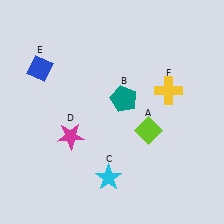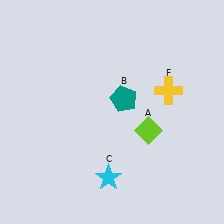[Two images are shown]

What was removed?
The magenta star (D), the blue diamond (E) were removed in Image 2.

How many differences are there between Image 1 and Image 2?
There are 2 differences between the two images.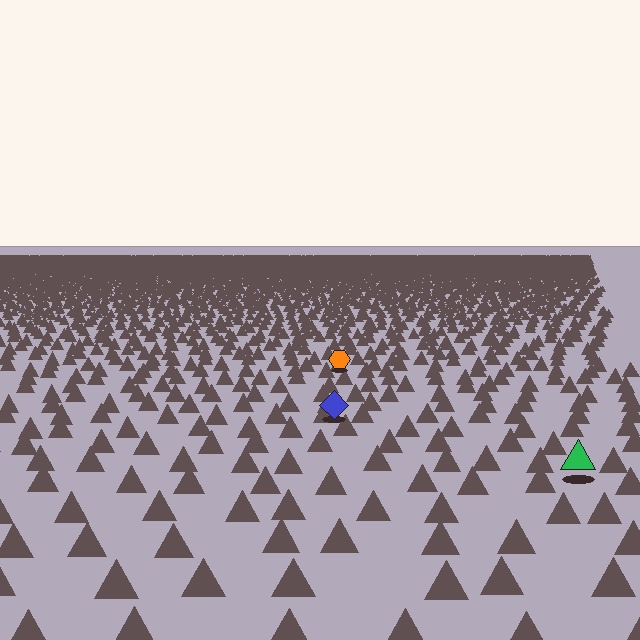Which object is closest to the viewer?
The green triangle is closest. The texture marks near it are larger and more spread out.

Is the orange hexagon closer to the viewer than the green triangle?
No. The green triangle is closer — you can tell from the texture gradient: the ground texture is coarser near it.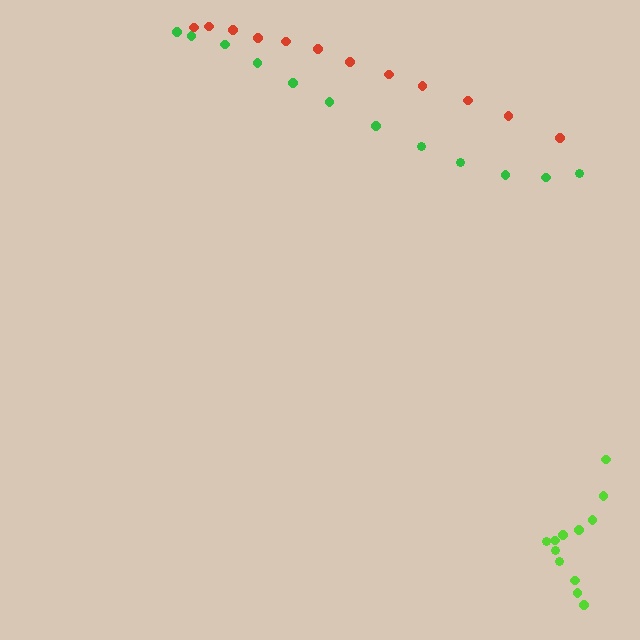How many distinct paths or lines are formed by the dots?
There are 3 distinct paths.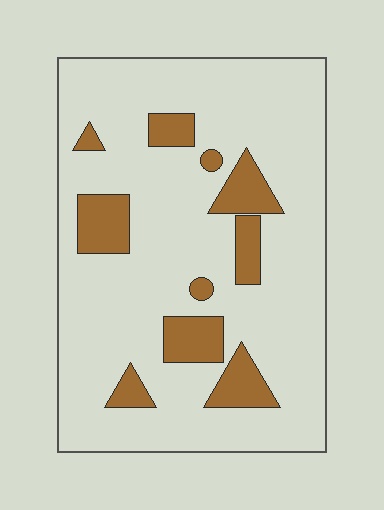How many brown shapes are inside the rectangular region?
10.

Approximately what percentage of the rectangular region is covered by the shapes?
Approximately 15%.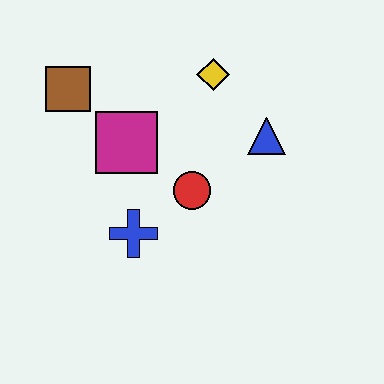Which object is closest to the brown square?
The magenta square is closest to the brown square.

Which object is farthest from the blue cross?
The yellow diamond is farthest from the blue cross.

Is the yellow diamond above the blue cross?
Yes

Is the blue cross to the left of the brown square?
No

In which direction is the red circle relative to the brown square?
The red circle is to the right of the brown square.